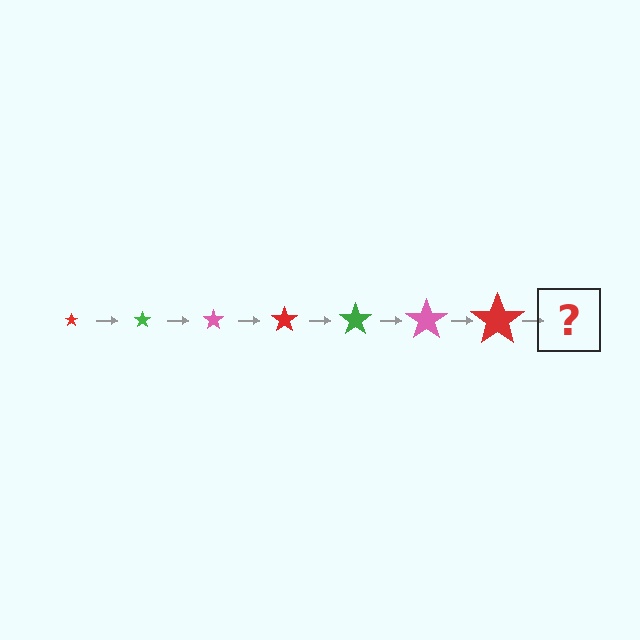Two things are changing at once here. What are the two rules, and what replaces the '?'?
The two rules are that the star grows larger each step and the color cycles through red, green, and pink. The '?' should be a green star, larger than the previous one.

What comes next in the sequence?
The next element should be a green star, larger than the previous one.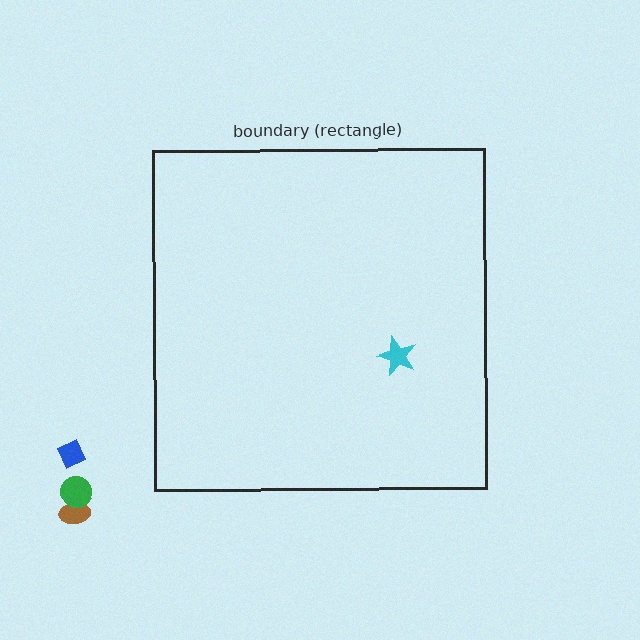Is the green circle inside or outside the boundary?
Outside.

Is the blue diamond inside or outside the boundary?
Outside.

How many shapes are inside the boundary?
1 inside, 3 outside.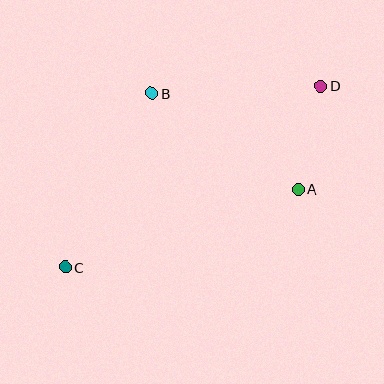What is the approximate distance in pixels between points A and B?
The distance between A and B is approximately 175 pixels.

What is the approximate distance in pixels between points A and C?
The distance between A and C is approximately 245 pixels.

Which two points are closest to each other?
Points A and D are closest to each other.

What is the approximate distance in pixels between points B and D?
The distance between B and D is approximately 169 pixels.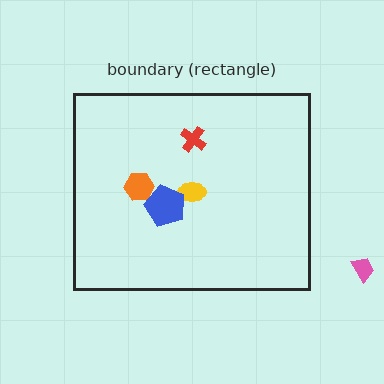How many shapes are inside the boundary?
4 inside, 1 outside.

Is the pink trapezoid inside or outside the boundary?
Outside.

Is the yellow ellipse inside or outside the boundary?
Inside.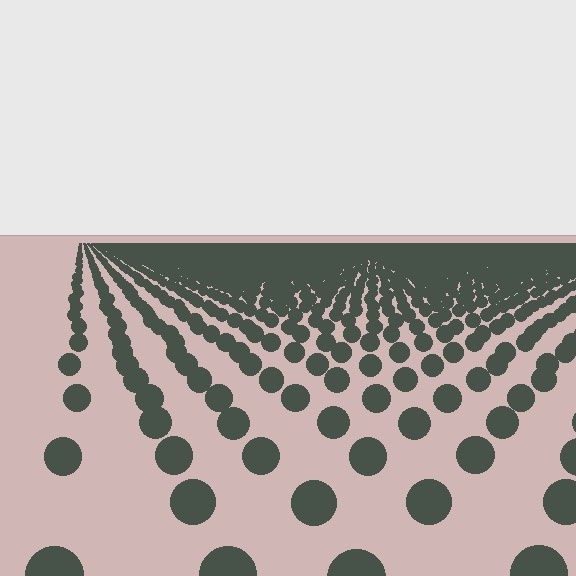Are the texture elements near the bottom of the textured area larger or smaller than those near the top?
Larger. Near the bottom, elements are closer to the viewer and appear at a bigger on-screen size.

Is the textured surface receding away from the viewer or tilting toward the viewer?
The surface is receding away from the viewer. Texture elements get smaller and denser toward the top.